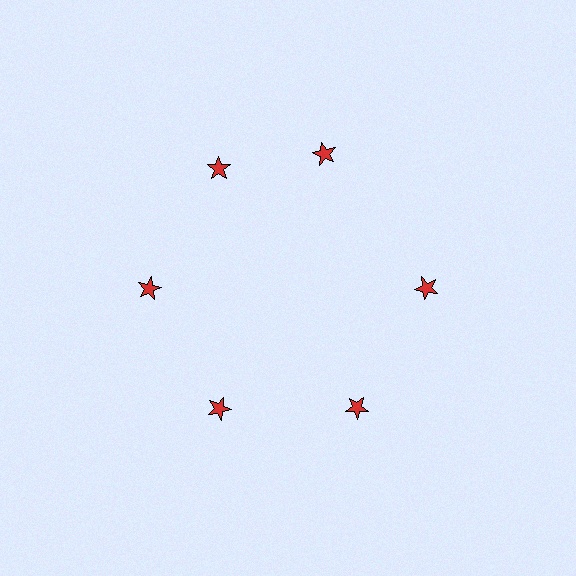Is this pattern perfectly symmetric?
No. The 6 red stars are arranged in a ring, but one element near the 1 o'clock position is rotated out of alignment along the ring, breaking the 6-fold rotational symmetry.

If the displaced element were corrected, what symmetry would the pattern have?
It would have 6-fold rotational symmetry — the pattern would map onto itself every 60 degrees.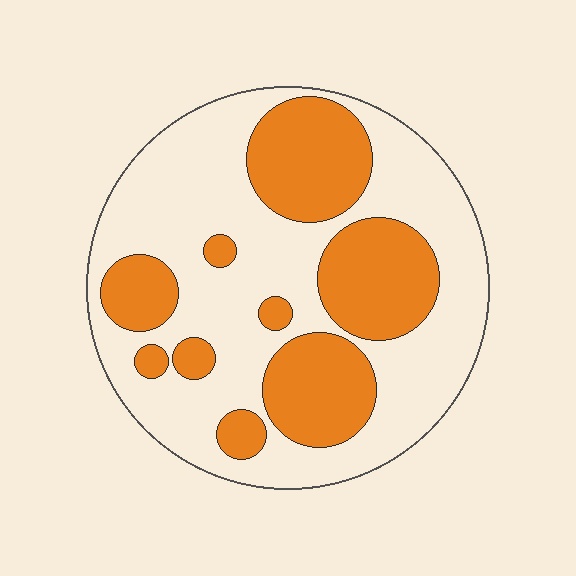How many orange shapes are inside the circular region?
9.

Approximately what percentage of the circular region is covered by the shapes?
Approximately 35%.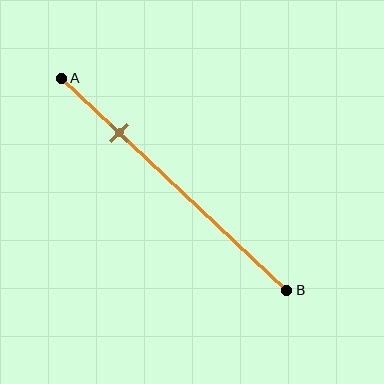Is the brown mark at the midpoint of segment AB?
No, the mark is at about 25% from A, not at the 50% midpoint.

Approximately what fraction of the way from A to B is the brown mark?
The brown mark is approximately 25% of the way from A to B.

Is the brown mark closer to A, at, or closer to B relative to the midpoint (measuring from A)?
The brown mark is closer to point A than the midpoint of segment AB.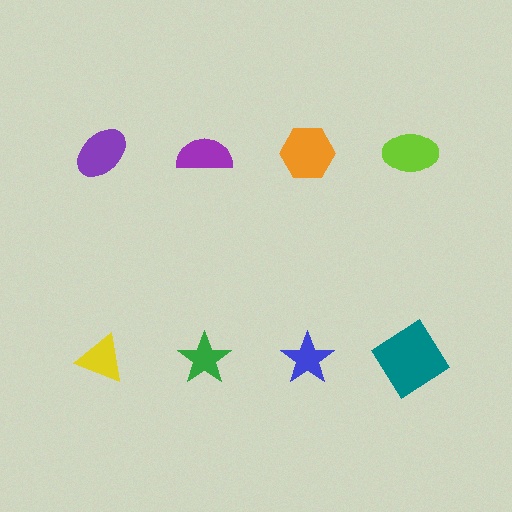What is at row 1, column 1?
A purple ellipse.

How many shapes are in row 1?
4 shapes.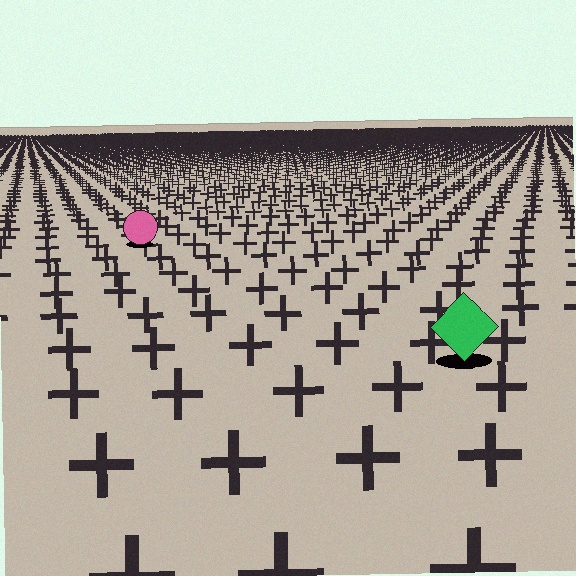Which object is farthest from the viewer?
The pink circle is farthest from the viewer. It appears smaller and the ground texture around it is denser.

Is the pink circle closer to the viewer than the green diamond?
No. The green diamond is closer — you can tell from the texture gradient: the ground texture is coarser near it.